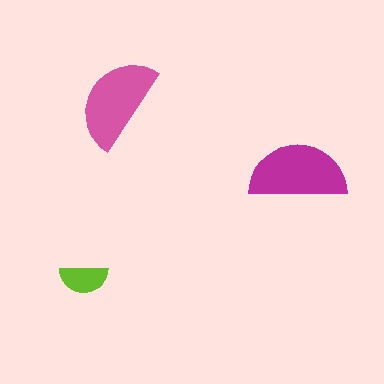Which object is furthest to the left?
The lime semicircle is leftmost.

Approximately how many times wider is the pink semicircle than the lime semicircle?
About 2 times wider.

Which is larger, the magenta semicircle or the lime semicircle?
The magenta one.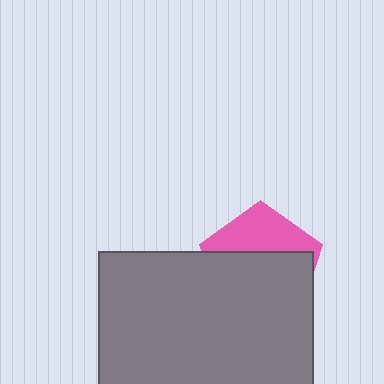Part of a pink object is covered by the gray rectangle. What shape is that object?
It is a pentagon.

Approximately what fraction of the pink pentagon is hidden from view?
Roughly 64% of the pink pentagon is hidden behind the gray rectangle.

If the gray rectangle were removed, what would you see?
You would see the complete pink pentagon.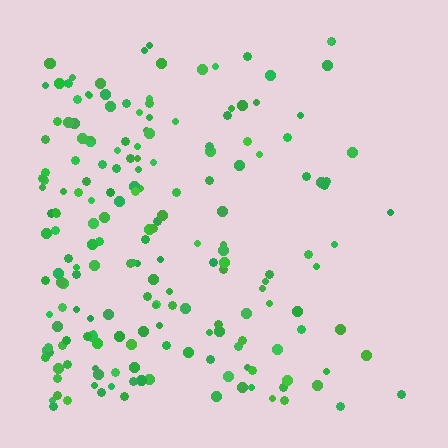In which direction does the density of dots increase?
From right to left, with the left side densest.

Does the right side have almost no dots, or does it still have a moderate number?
Still a moderate number, just noticeably fewer than the left.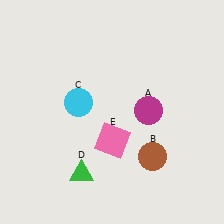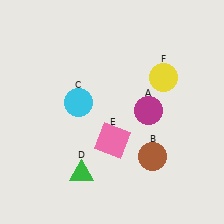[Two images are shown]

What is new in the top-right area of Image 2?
A yellow circle (F) was added in the top-right area of Image 2.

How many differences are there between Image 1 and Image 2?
There is 1 difference between the two images.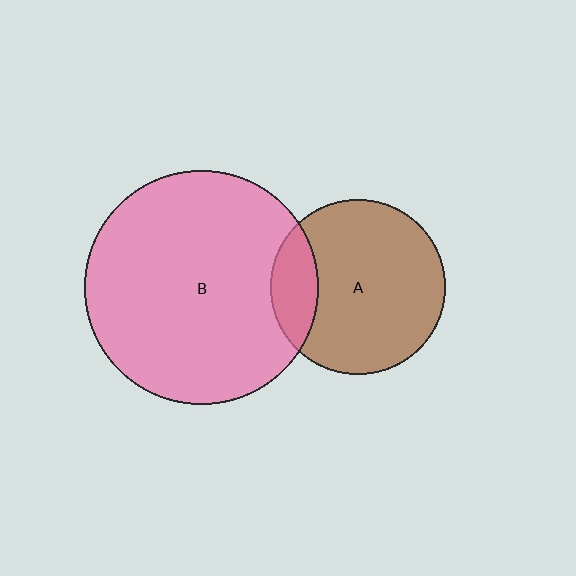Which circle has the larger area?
Circle B (pink).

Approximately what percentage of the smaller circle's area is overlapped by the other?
Approximately 20%.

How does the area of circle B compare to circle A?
Approximately 1.8 times.